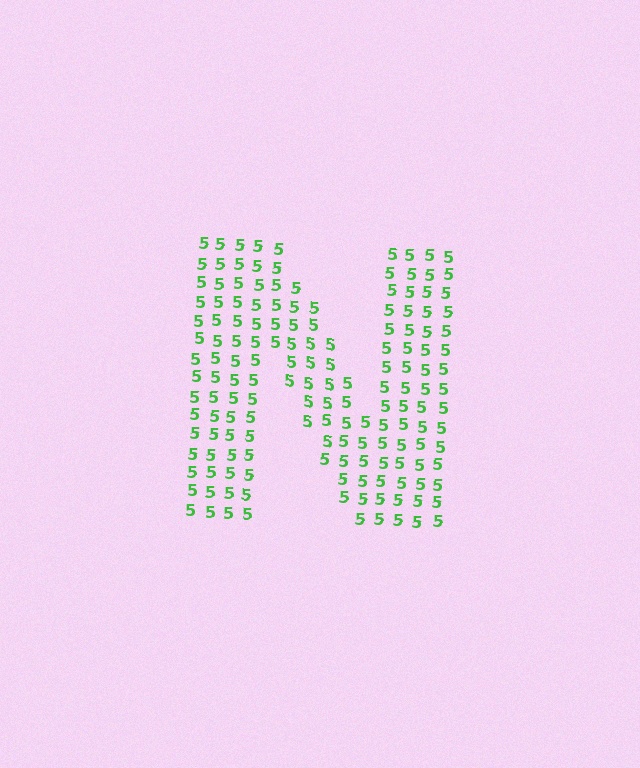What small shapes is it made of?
It is made of small digit 5's.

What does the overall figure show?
The overall figure shows the letter N.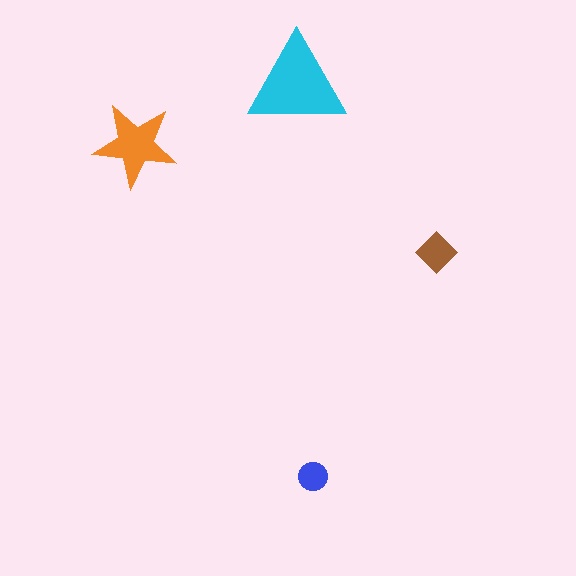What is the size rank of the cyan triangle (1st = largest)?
1st.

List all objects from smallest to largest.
The blue circle, the brown diamond, the orange star, the cyan triangle.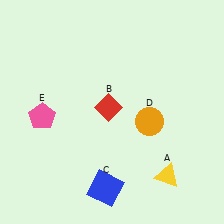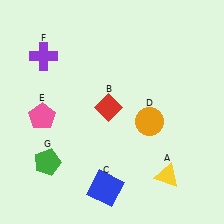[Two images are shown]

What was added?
A purple cross (F), a green pentagon (G) were added in Image 2.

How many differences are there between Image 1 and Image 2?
There are 2 differences between the two images.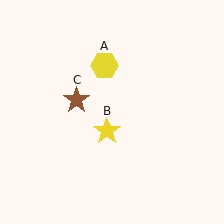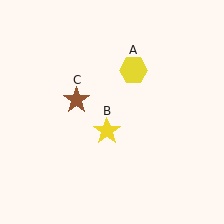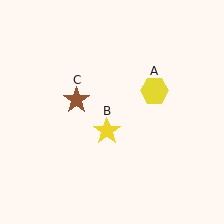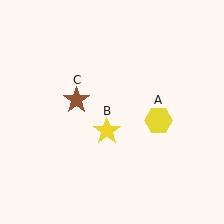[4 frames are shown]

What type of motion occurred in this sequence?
The yellow hexagon (object A) rotated clockwise around the center of the scene.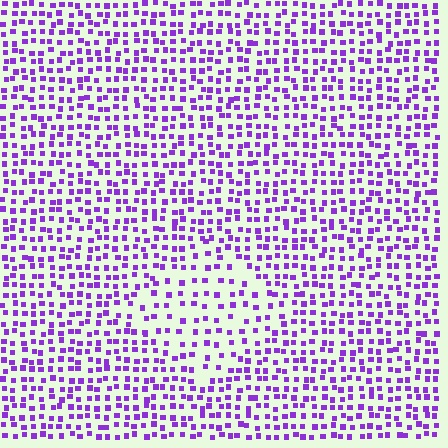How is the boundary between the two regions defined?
The boundary is defined by a change in element density (approximately 1.8x ratio). All elements are the same color, size, and shape.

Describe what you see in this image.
The image contains small purple elements arranged at two different densities. A diamond-shaped region is visible where the elements are less densely packed than the surrounding area.